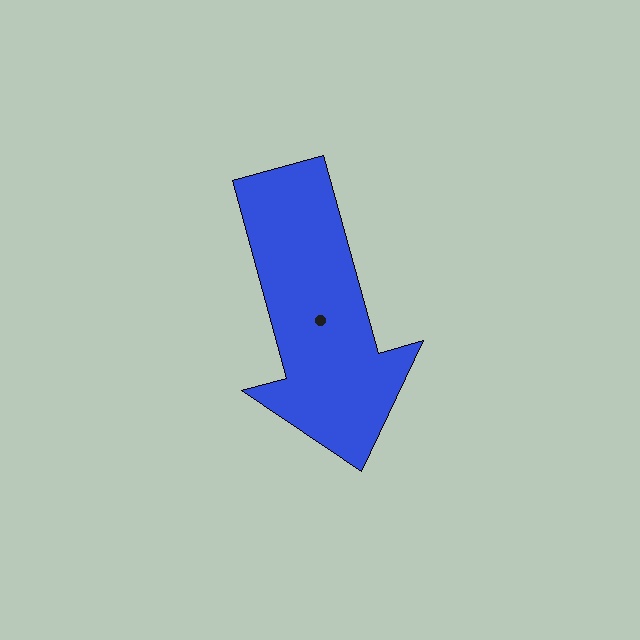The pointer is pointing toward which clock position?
Roughly 5 o'clock.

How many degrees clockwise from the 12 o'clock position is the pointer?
Approximately 165 degrees.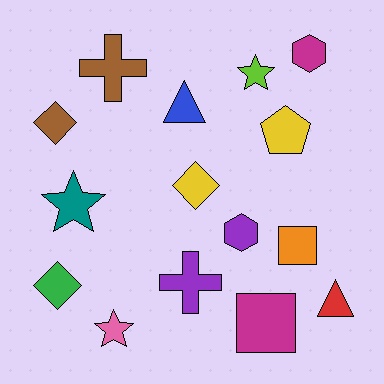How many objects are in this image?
There are 15 objects.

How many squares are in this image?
There are 2 squares.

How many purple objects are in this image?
There are 2 purple objects.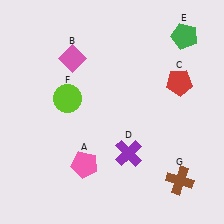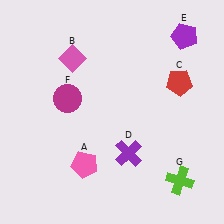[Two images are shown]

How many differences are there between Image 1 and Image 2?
There are 3 differences between the two images.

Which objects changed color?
E changed from green to purple. F changed from lime to magenta. G changed from brown to lime.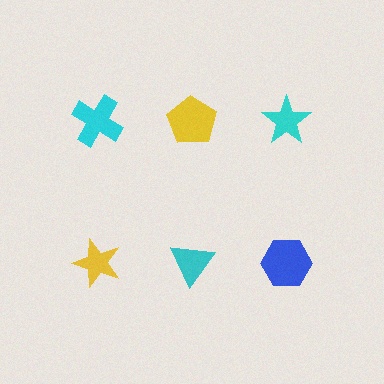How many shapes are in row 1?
3 shapes.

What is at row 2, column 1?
A yellow star.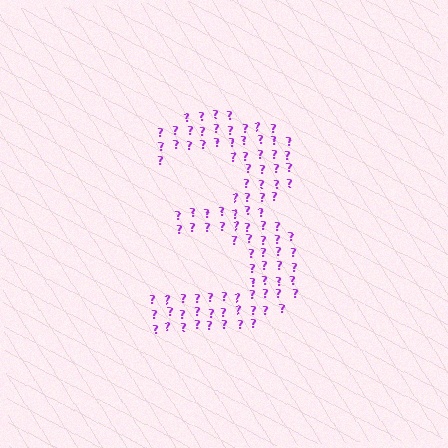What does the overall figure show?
The overall figure shows the digit 3.